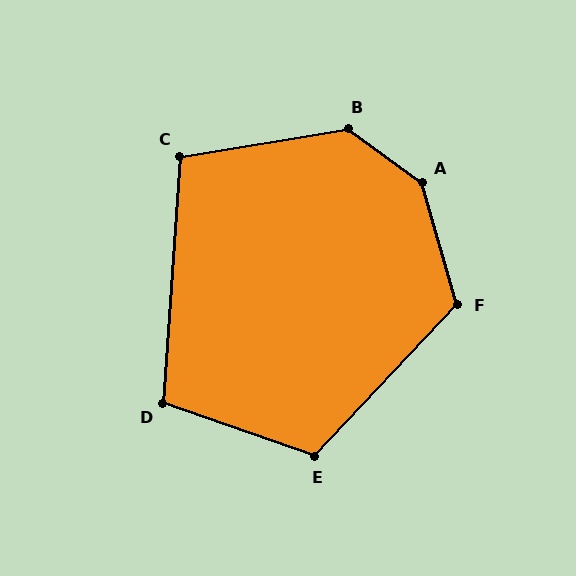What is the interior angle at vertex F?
Approximately 121 degrees (obtuse).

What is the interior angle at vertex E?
Approximately 114 degrees (obtuse).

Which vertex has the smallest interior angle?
C, at approximately 103 degrees.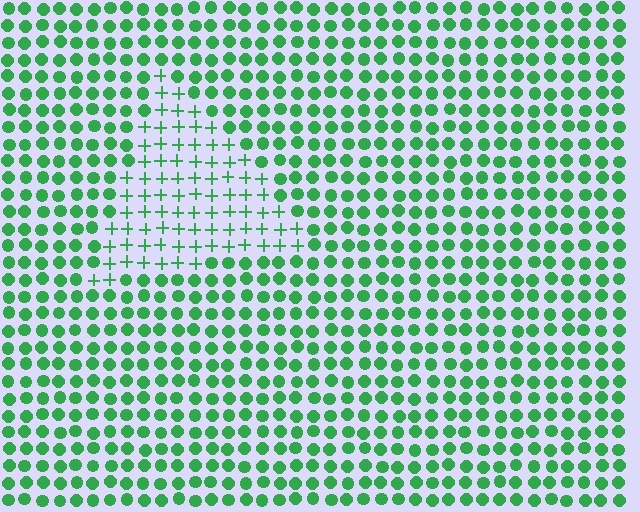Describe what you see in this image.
The image is filled with small green elements arranged in a uniform grid. A triangle-shaped region contains plus signs, while the surrounding area contains circles. The boundary is defined purely by the change in element shape.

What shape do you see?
I see a triangle.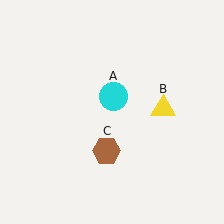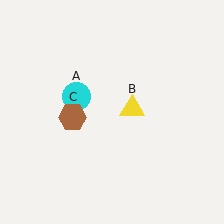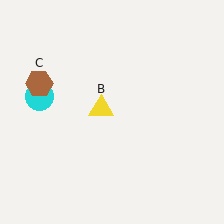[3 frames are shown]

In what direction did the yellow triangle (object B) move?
The yellow triangle (object B) moved left.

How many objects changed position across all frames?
3 objects changed position: cyan circle (object A), yellow triangle (object B), brown hexagon (object C).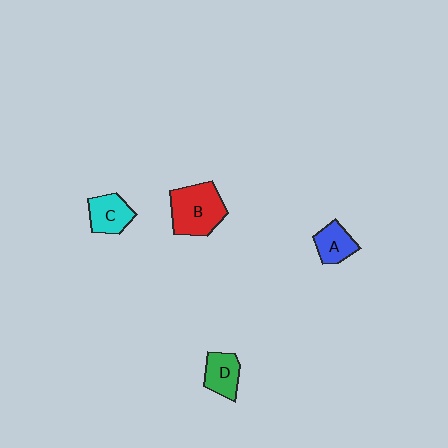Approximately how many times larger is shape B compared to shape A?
Approximately 1.9 times.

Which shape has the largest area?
Shape B (red).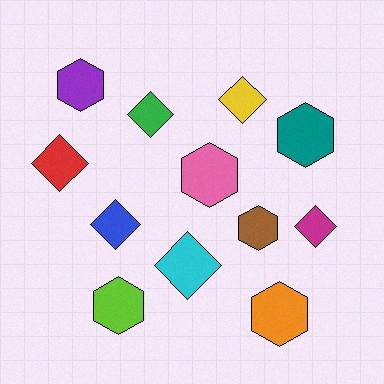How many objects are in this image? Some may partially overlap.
There are 12 objects.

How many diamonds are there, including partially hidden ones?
There are 6 diamonds.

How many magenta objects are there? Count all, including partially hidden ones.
There is 1 magenta object.